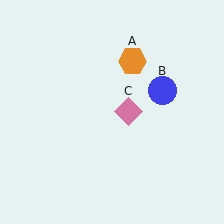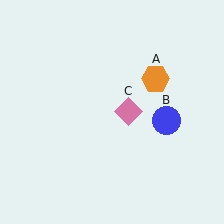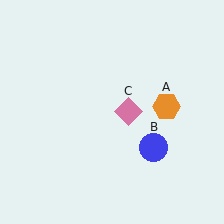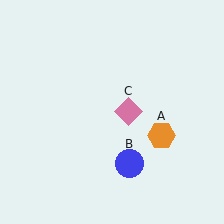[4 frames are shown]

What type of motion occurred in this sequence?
The orange hexagon (object A), blue circle (object B) rotated clockwise around the center of the scene.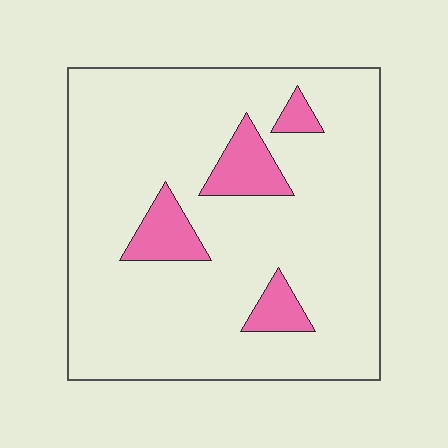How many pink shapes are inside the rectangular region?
4.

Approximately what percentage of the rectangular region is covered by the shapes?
Approximately 10%.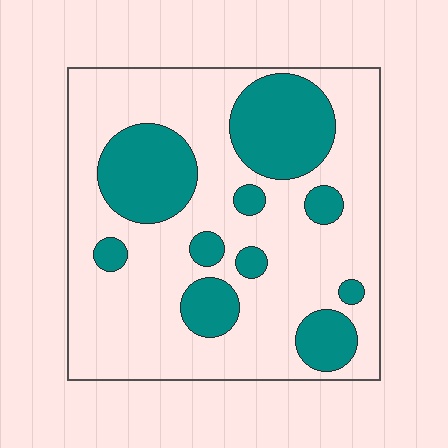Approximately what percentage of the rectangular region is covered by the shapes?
Approximately 30%.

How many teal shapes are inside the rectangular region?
10.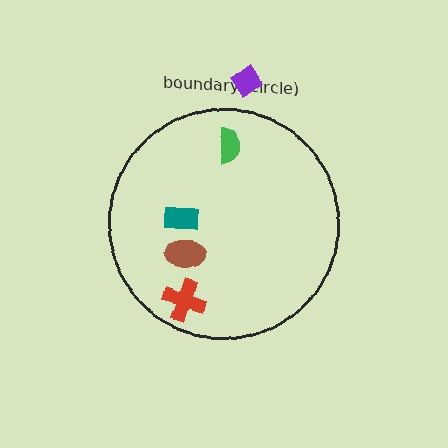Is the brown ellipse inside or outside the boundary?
Inside.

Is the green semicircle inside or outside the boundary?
Inside.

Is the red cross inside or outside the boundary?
Inside.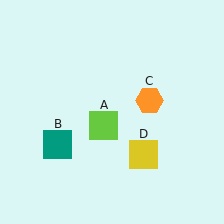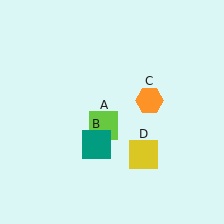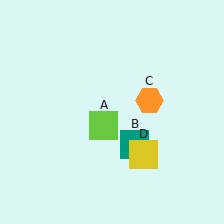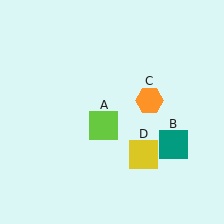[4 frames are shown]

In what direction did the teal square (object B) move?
The teal square (object B) moved right.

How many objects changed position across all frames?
1 object changed position: teal square (object B).